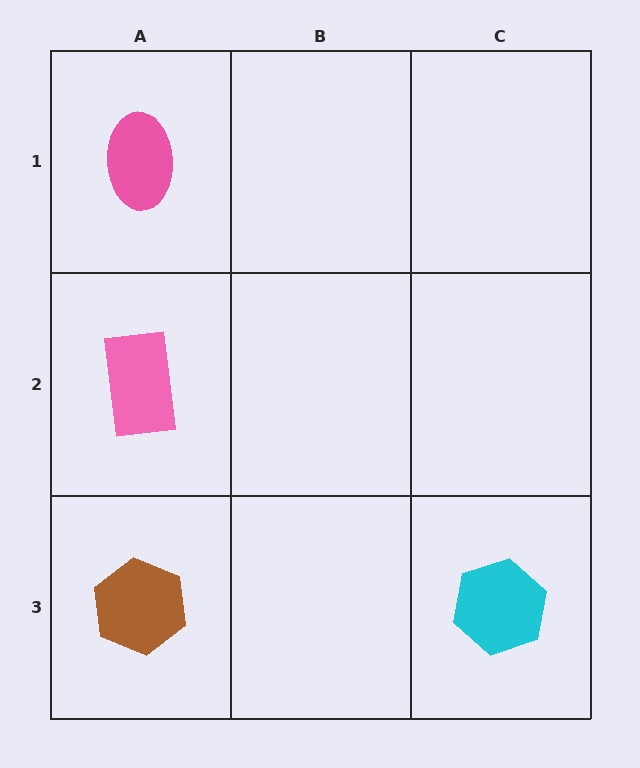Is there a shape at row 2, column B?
No, that cell is empty.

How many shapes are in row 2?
1 shape.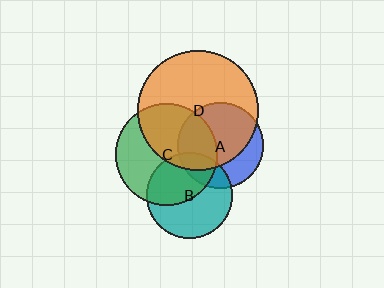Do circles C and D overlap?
Yes.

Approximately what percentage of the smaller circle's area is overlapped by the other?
Approximately 50%.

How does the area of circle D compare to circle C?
Approximately 1.4 times.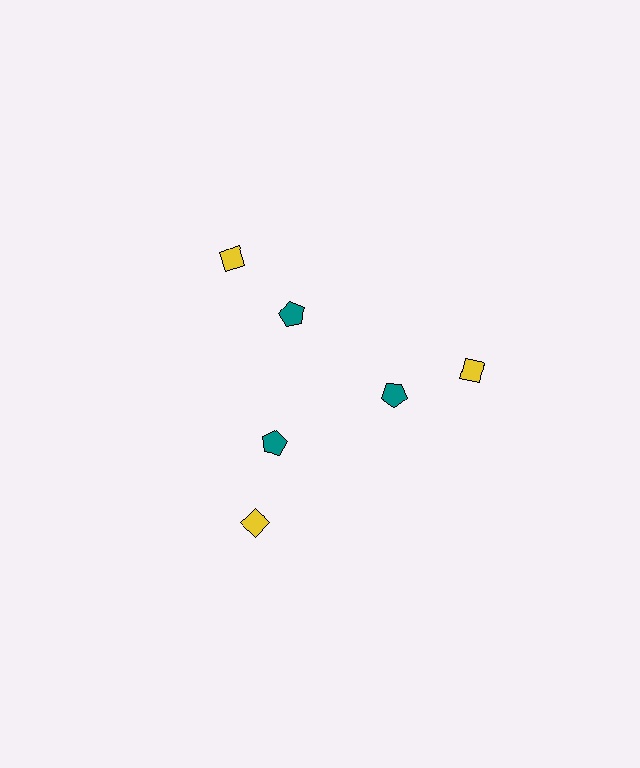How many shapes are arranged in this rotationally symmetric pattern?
There are 6 shapes, arranged in 3 groups of 2.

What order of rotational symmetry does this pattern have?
This pattern has 3-fold rotational symmetry.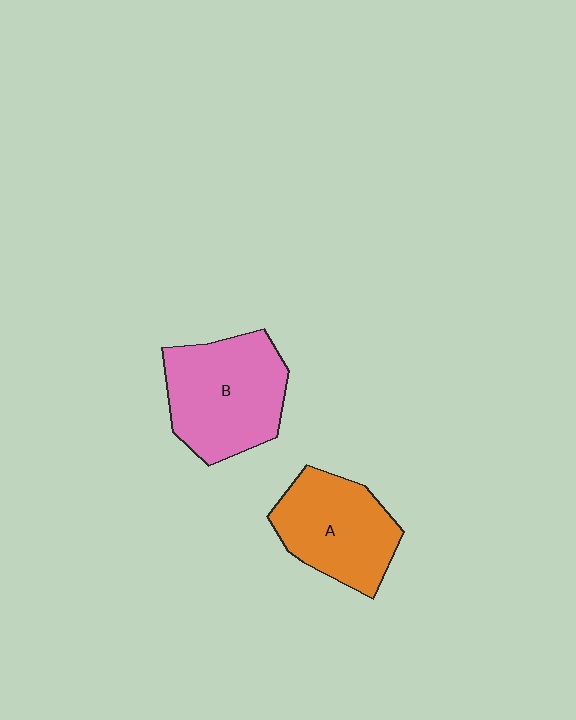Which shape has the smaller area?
Shape A (orange).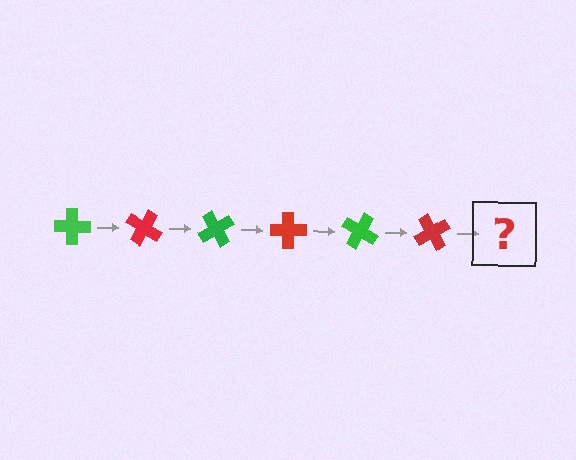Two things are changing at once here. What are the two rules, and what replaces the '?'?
The two rules are that it rotates 30 degrees each step and the color cycles through green and red. The '?' should be a green cross, rotated 180 degrees from the start.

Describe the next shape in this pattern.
It should be a green cross, rotated 180 degrees from the start.